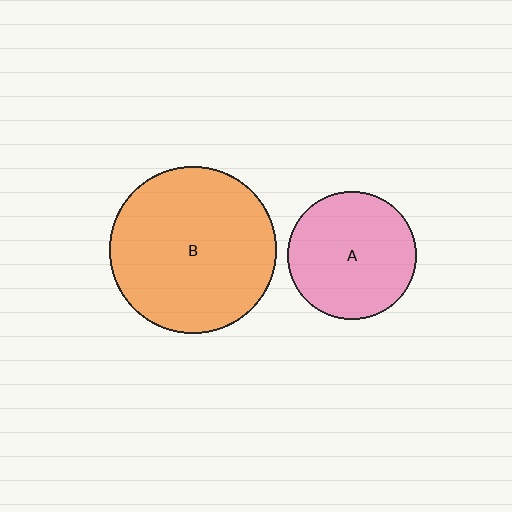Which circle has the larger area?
Circle B (orange).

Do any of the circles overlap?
No, none of the circles overlap.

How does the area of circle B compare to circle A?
Approximately 1.7 times.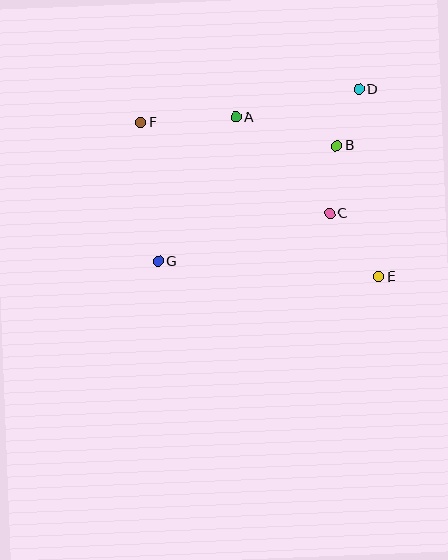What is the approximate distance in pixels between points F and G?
The distance between F and G is approximately 140 pixels.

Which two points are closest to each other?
Points B and D are closest to each other.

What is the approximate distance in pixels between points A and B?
The distance between A and B is approximately 105 pixels.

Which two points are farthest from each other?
Points E and F are farthest from each other.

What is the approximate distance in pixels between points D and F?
The distance between D and F is approximately 221 pixels.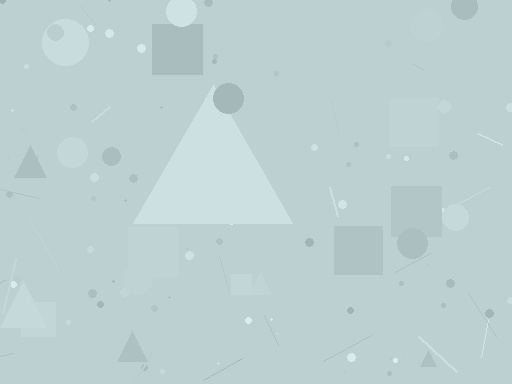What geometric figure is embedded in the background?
A triangle is embedded in the background.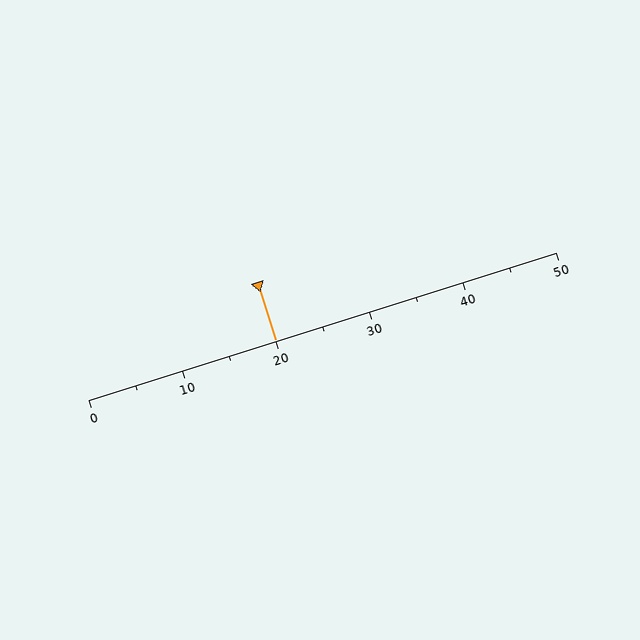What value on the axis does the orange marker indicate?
The marker indicates approximately 20.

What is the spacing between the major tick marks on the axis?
The major ticks are spaced 10 apart.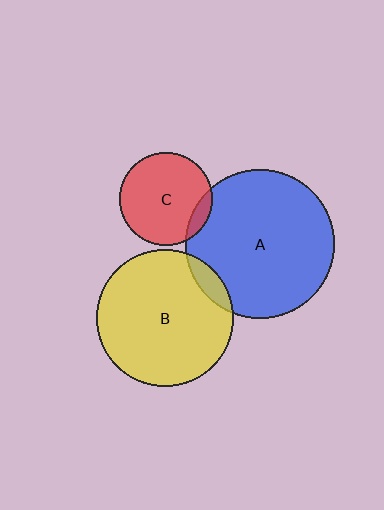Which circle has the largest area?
Circle A (blue).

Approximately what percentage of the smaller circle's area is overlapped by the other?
Approximately 10%.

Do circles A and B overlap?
Yes.